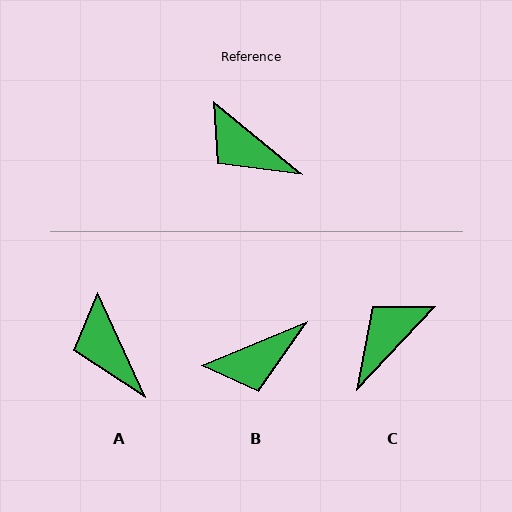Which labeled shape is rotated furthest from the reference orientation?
C, about 94 degrees away.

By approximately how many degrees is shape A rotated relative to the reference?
Approximately 26 degrees clockwise.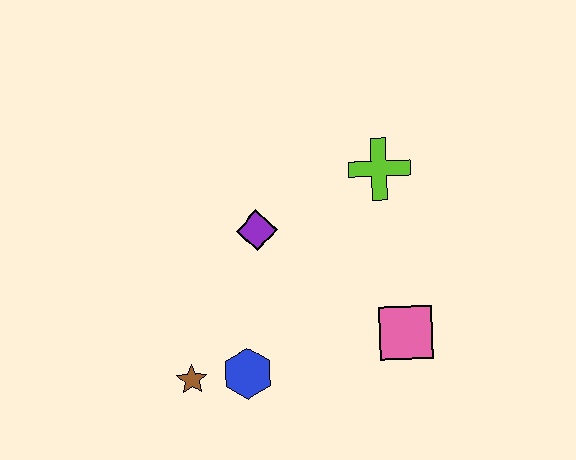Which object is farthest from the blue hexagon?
The lime cross is farthest from the blue hexagon.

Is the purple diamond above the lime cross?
No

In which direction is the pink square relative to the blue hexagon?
The pink square is to the right of the blue hexagon.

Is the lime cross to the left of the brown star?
No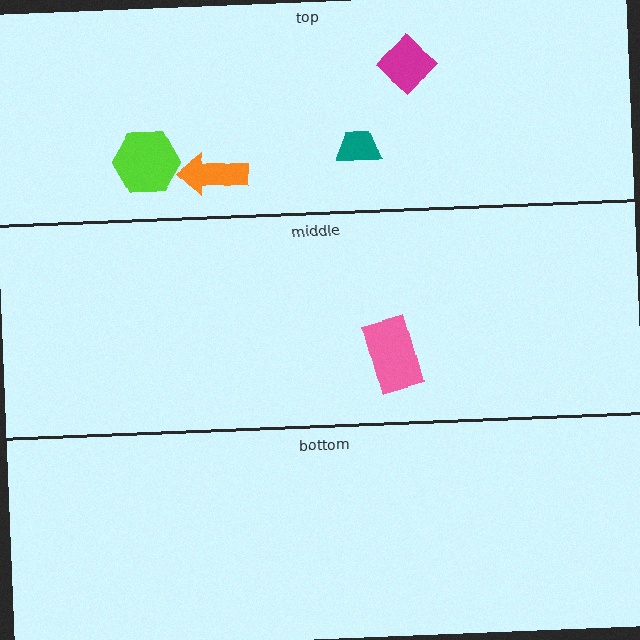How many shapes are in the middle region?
1.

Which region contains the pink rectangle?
The middle region.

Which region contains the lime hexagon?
The top region.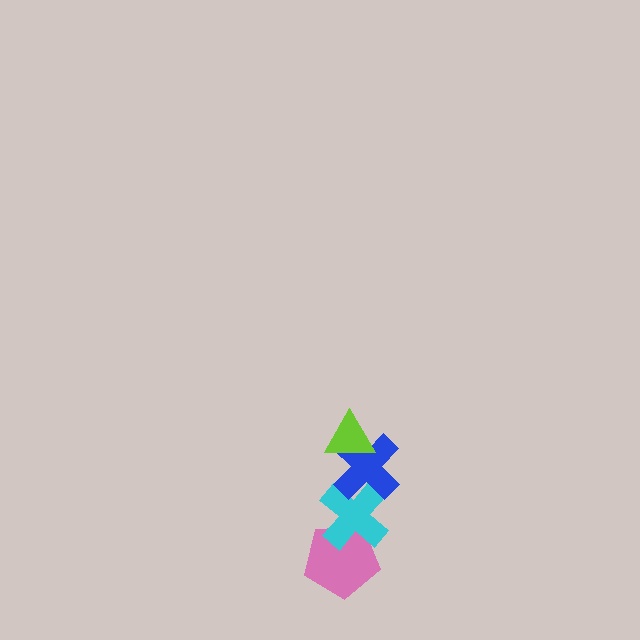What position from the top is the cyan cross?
The cyan cross is 3rd from the top.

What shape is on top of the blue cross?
The lime triangle is on top of the blue cross.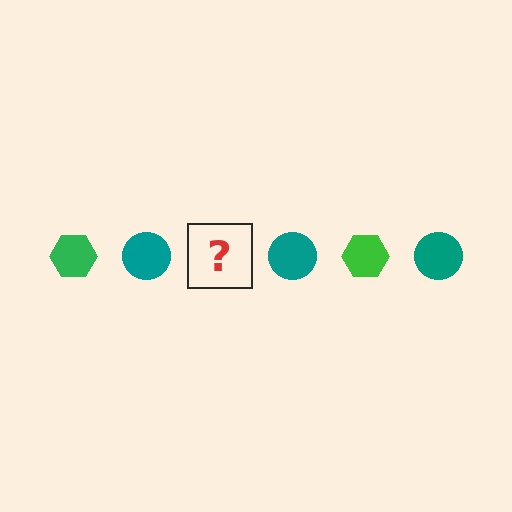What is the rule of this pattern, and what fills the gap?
The rule is that the pattern alternates between green hexagon and teal circle. The gap should be filled with a green hexagon.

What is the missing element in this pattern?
The missing element is a green hexagon.